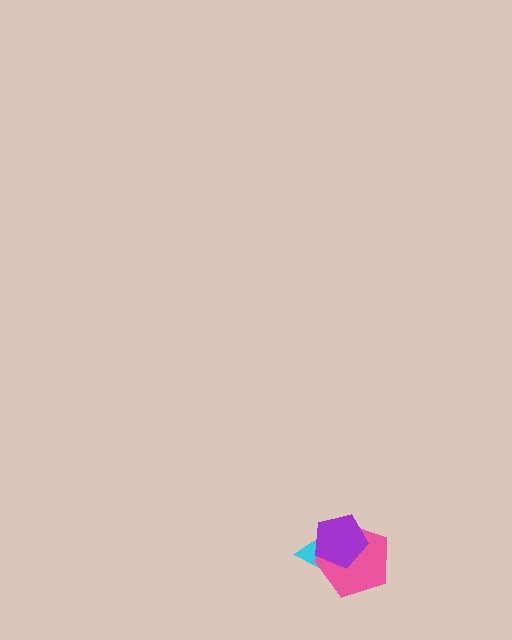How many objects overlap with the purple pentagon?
2 objects overlap with the purple pentagon.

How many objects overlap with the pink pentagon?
2 objects overlap with the pink pentagon.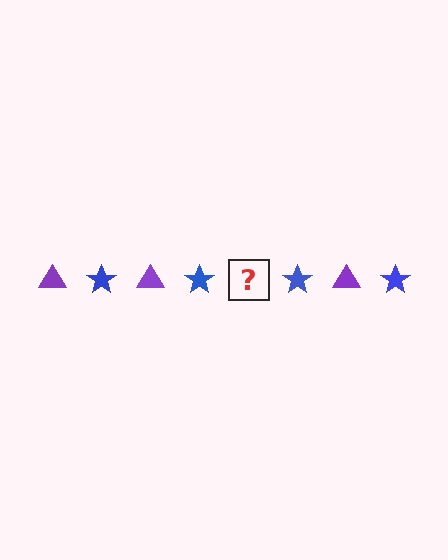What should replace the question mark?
The question mark should be replaced with a purple triangle.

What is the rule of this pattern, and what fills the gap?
The rule is that the pattern alternates between purple triangle and blue star. The gap should be filled with a purple triangle.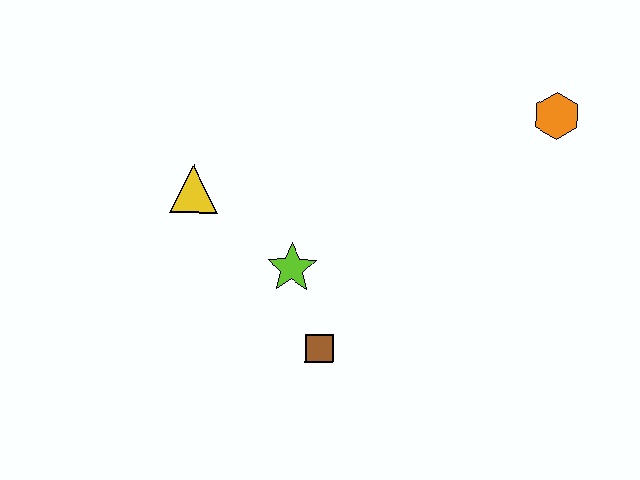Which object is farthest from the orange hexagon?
The yellow triangle is farthest from the orange hexagon.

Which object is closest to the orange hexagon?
The lime star is closest to the orange hexagon.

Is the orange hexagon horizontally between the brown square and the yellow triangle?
No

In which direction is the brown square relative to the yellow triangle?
The brown square is below the yellow triangle.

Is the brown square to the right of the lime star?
Yes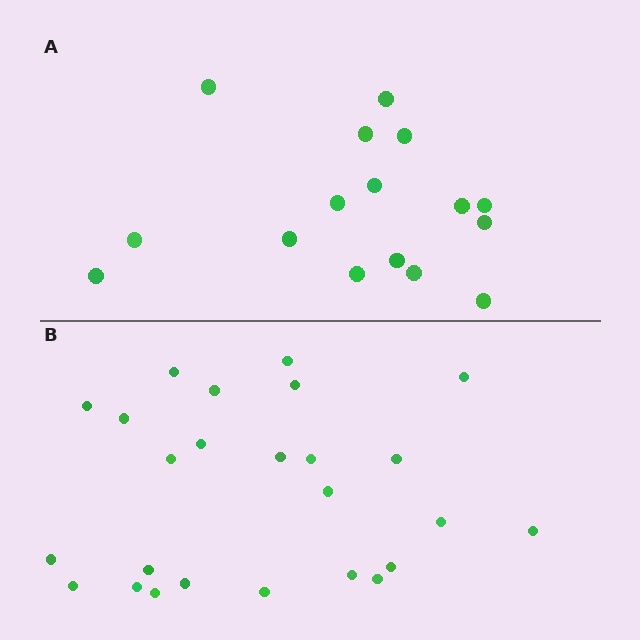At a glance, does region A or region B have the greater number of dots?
Region B (the bottom region) has more dots.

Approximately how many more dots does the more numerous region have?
Region B has roughly 8 or so more dots than region A.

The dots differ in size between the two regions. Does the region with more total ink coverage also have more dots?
No. Region A has more total ink coverage because its dots are larger, but region B actually contains more individual dots. Total area can be misleading — the number of items is what matters here.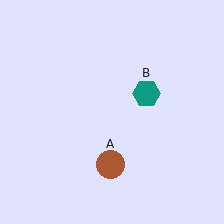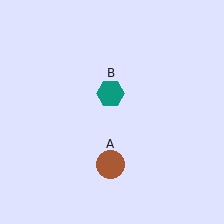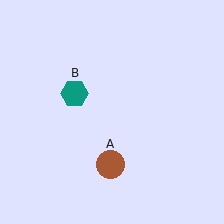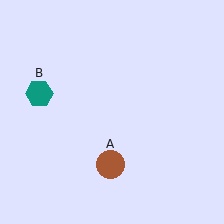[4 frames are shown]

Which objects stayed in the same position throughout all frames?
Brown circle (object A) remained stationary.